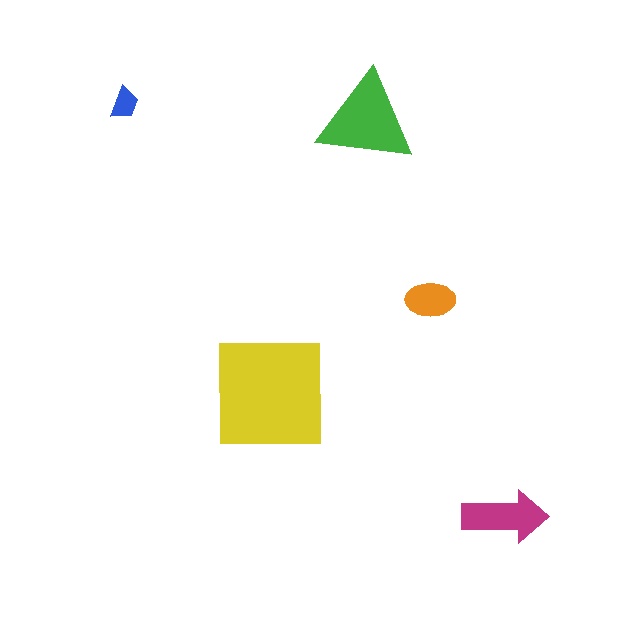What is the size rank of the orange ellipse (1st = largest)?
4th.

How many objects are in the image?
There are 5 objects in the image.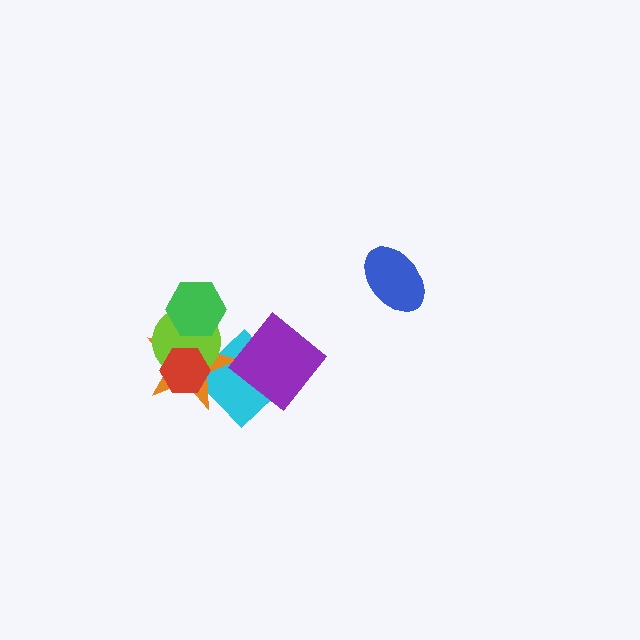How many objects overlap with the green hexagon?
2 objects overlap with the green hexagon.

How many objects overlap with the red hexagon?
3 objects overlap with the red hexagon.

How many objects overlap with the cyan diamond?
4 objects overlap with the cyan diamond.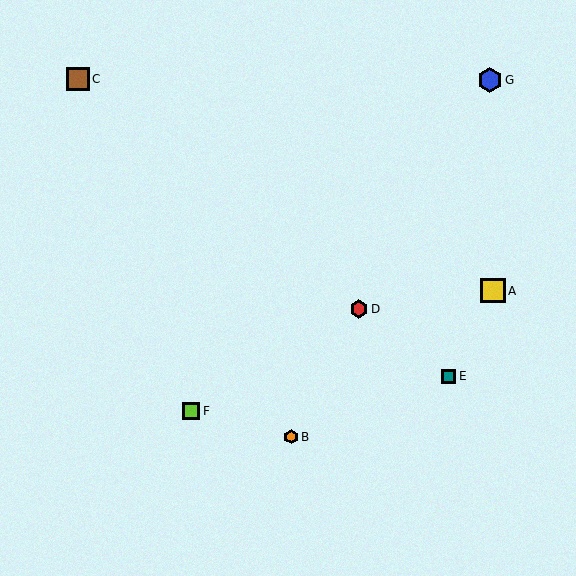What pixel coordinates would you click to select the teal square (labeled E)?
Click at (449, 376) to select the teal square E.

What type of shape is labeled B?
Shape B is an orange hexagon.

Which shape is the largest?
The blue hexagon (labeled G) is the largest.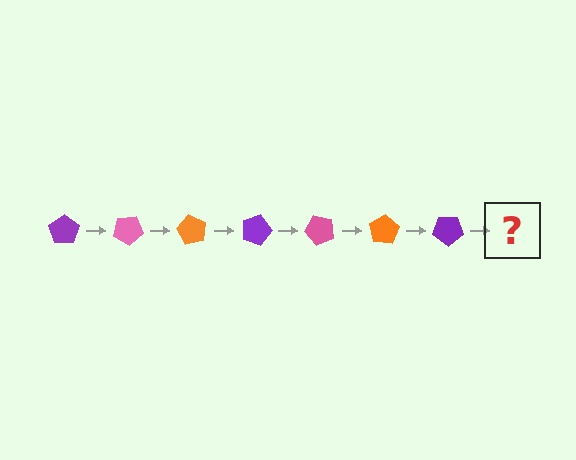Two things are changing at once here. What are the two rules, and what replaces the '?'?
The two rules are that it rotates 30 degrees each step and the color cycles through purple, pink, and orange. The '?' should be a pink pentagon, rotated 210 degrees from the start.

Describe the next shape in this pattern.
It should be a pink pentagon, rotated 210 degrees from the start.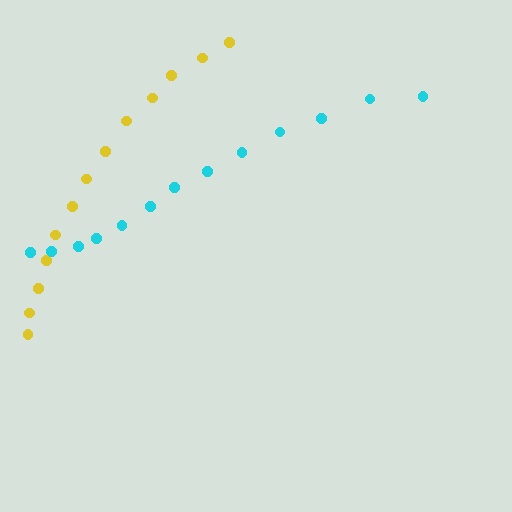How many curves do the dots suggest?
There are 2 distinct paths.